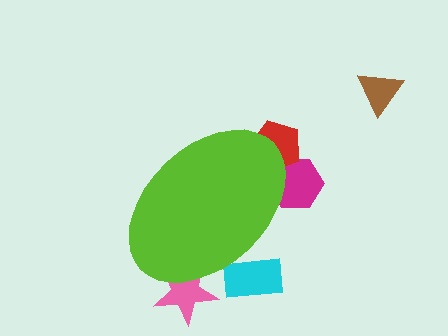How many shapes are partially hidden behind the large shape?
4 shapes are partially hidden.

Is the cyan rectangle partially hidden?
Yes, the cyan rectangle is partially hidden behind the lime ellipse.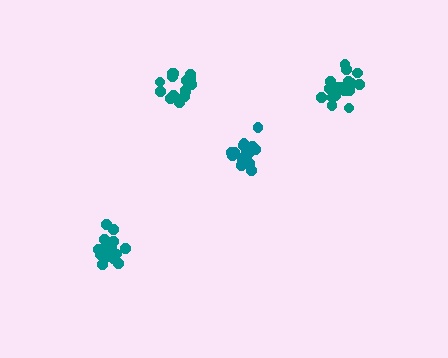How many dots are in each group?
Group 1: 15 dots, Group 2: 18 dots, Group 3: 20 dots, Group 4: 17 dots (70 total).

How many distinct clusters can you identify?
There are 4 distinct clusters.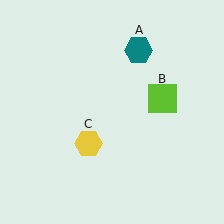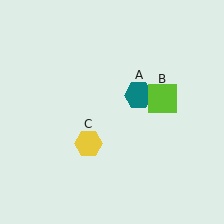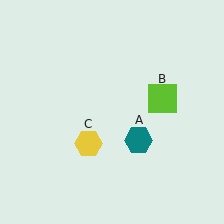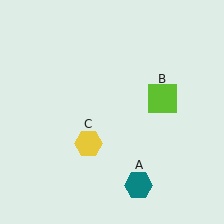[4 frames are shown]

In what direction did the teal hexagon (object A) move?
The teal hexagon (object A) moved down.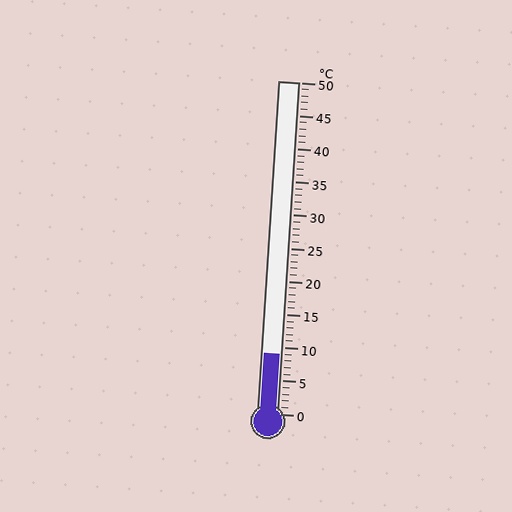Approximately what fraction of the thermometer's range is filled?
The thermometer is filled to approximately 20% of its range.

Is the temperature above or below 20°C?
The temperature is below 20°C.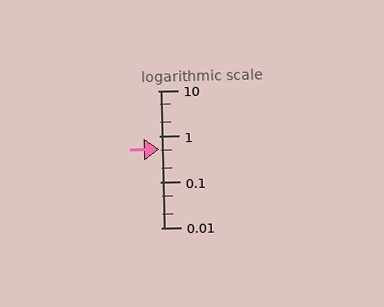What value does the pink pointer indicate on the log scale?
The pointer indicates approximately 0.52.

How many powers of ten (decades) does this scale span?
The scale spans 3 decades, from 0.01 to 10.